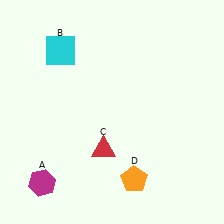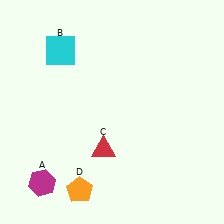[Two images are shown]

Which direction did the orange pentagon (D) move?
The orange pentagon (D) moved left.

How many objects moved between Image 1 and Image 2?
1 object moved between the two images.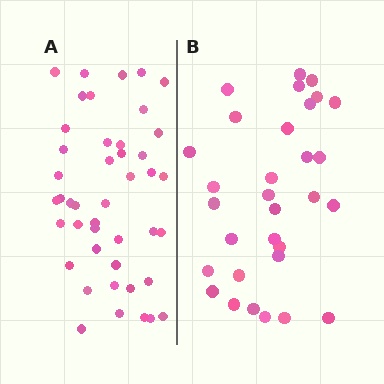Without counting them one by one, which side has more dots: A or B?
Region A (the left region) has more dots.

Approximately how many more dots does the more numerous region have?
Region A has approximately 15 more dots than region B.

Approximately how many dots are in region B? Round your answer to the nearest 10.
About 30 dots. (The exact count is 31, which rounds to 30.)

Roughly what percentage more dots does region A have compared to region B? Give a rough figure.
About 40% more.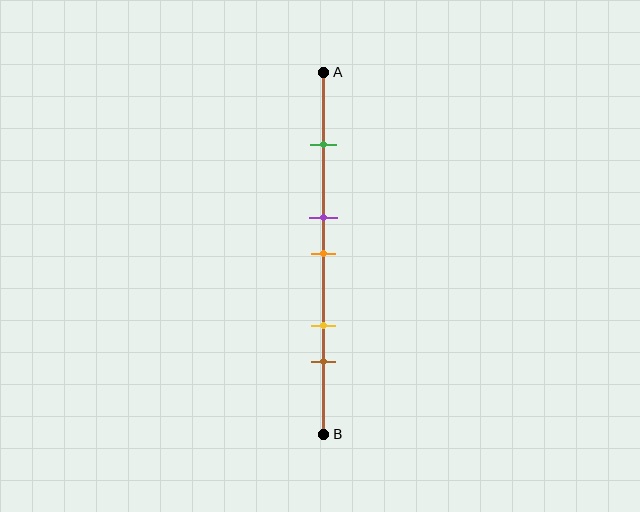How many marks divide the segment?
There are 5 marks dividing the segment.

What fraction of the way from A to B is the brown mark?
The brown mark is approximately 80% (0.8) of the way from A to B.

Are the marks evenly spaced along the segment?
No, the marks are not evenly spaced.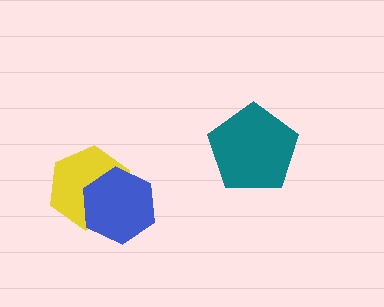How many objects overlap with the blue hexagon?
1 object overlaps with the blue hexagon.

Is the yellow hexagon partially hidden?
Yes, it is partially covered by another shape.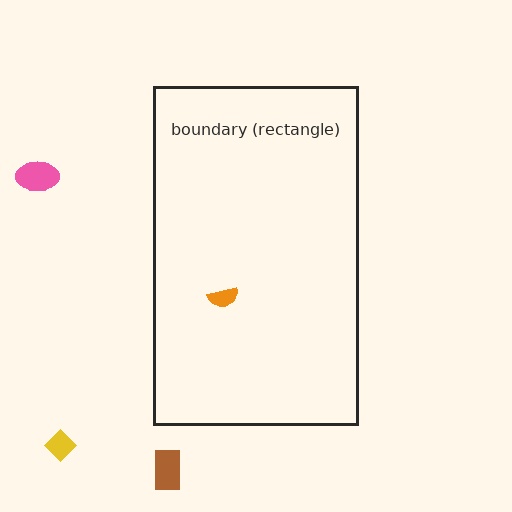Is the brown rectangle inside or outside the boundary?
Outside.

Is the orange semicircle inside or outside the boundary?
Inside.